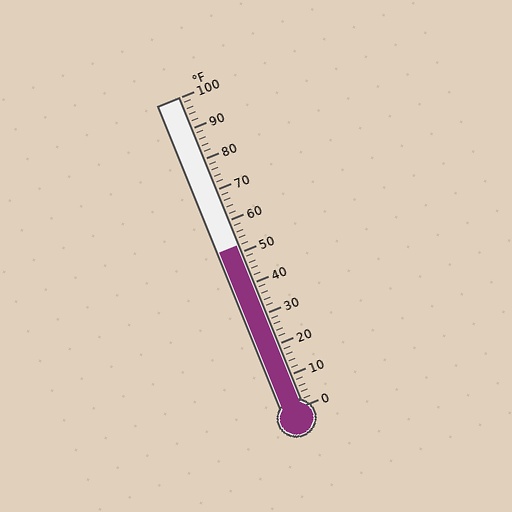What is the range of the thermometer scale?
The thermometer scale ranges from 0°F to 100°F.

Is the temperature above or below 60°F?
The temperature is below 60°F.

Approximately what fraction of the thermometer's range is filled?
The thermometer is filled to approximately 50% of its range.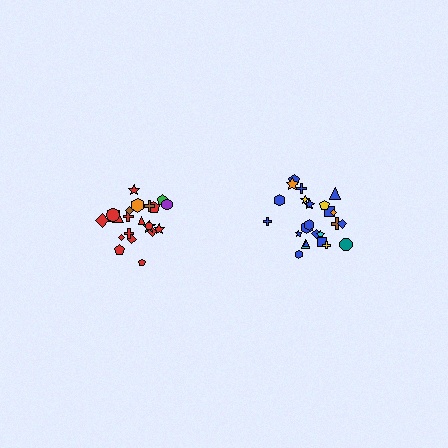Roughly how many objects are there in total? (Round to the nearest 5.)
Roughly 45 objects in total.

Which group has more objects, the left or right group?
The right group.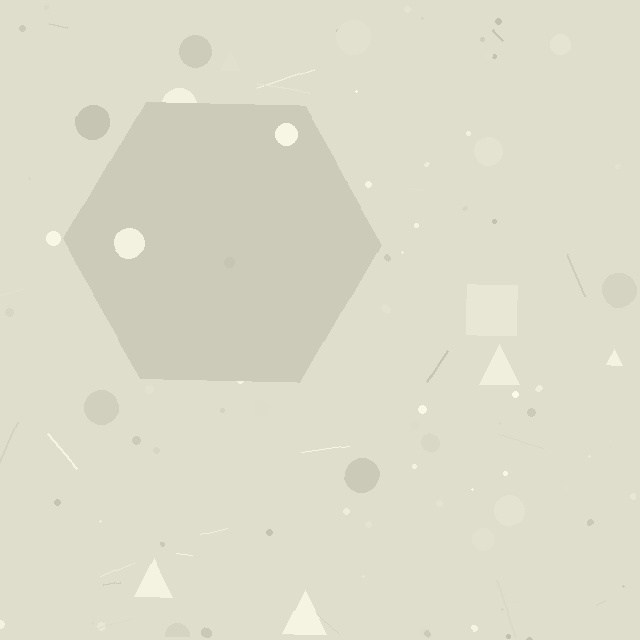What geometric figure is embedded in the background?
A hexagon is embedded in the background.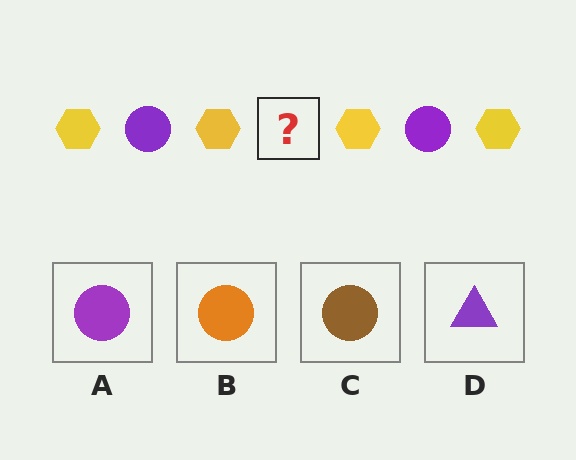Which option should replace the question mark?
Option A.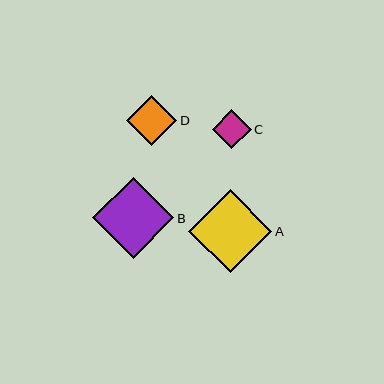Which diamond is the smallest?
Diamond C is the smallest with a size of approximately 39 pixels.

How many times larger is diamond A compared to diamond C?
Diamond A is approximately 2.1 times the size of diamond C.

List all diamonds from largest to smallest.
From largest to smallest: A, B, D, C.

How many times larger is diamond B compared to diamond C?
Diamond B is approximately 2.1 times the size of diamond C.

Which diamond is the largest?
Diamond A is the largest with a size of approximately 83 pixels.